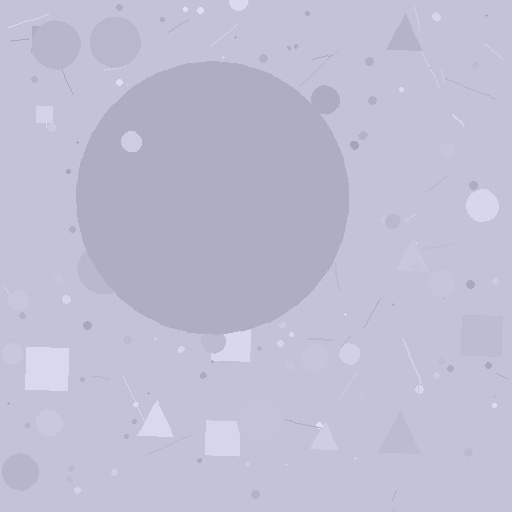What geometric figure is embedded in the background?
A circle is embedded in the background.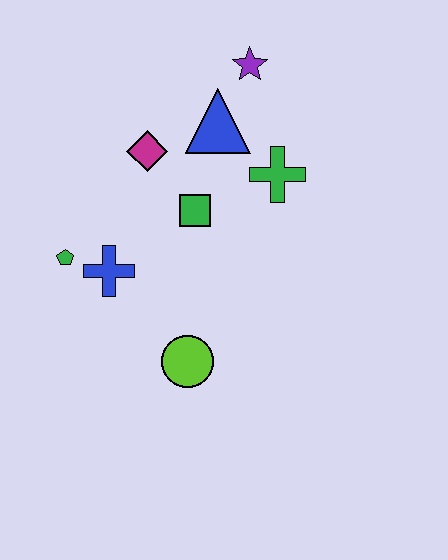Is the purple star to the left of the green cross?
Yes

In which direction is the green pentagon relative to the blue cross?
The green pentagon is to the left of the blue cross.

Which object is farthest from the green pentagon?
The purple star is farthest from the green pentagon.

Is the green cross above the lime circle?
Yes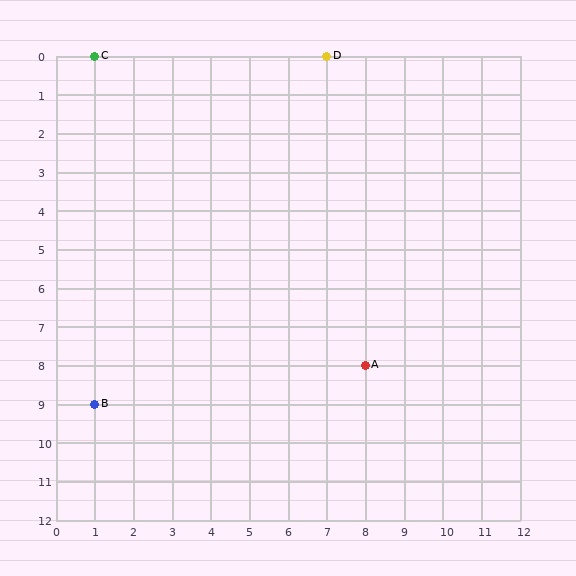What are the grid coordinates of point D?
Point D is at grid coordinates (7, 0).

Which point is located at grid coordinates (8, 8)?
Point A is at (8, 8).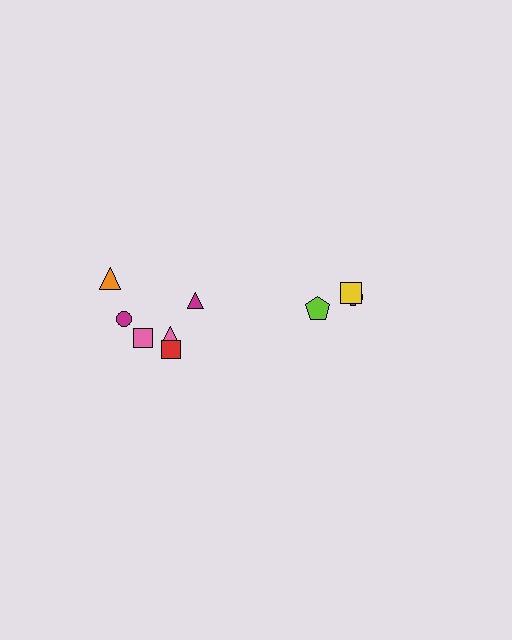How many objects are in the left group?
There are 6 objects.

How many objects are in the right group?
There are 3 objects.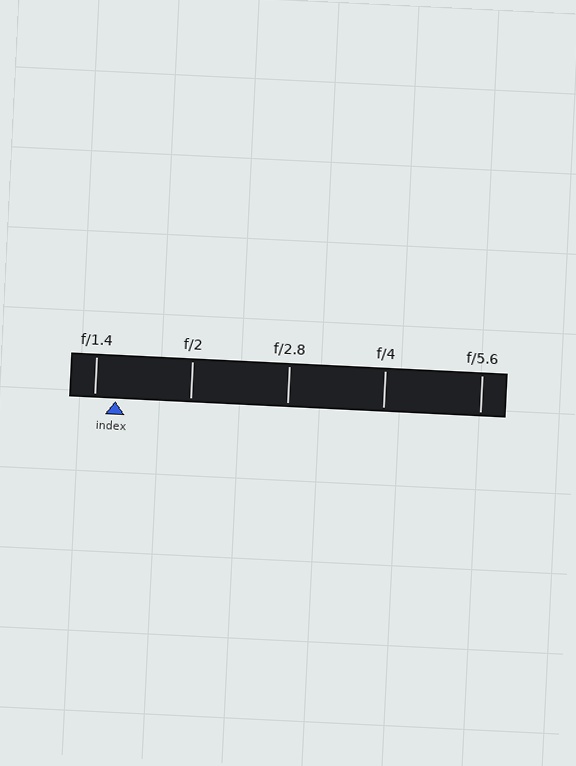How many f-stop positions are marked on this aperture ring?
There are 5 f-stop positions marked.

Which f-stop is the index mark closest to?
The index mark is closest to f/1.4.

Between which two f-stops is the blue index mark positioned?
The index mark is between f/1.4 and f/2.